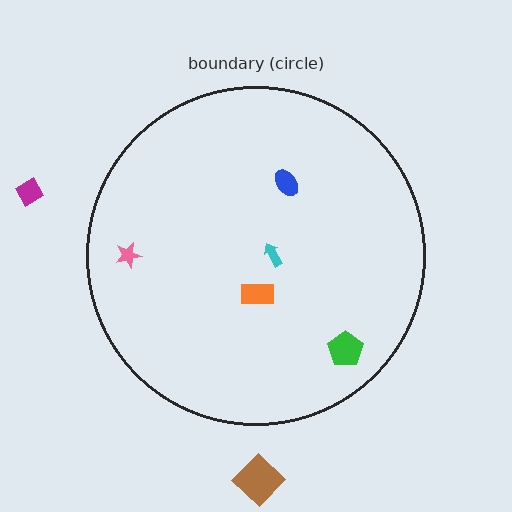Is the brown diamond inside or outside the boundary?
Outside.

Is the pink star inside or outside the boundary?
Inside.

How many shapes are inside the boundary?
5 inside, 2 outside.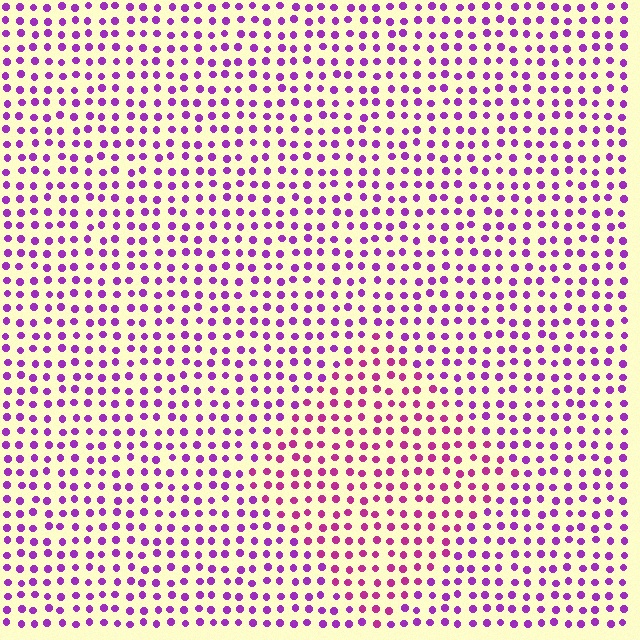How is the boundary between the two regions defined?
The boundary is defined purely by a slight shift in hue (about 29 degrees). Spacing, size, and orientation are identical on both sides.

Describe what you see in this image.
The image is filled with small purple elements in a uniform arrangement. A diamond-shaped region is visible where the elements are tinted to a slightly different hue, forming a subtle color boundary.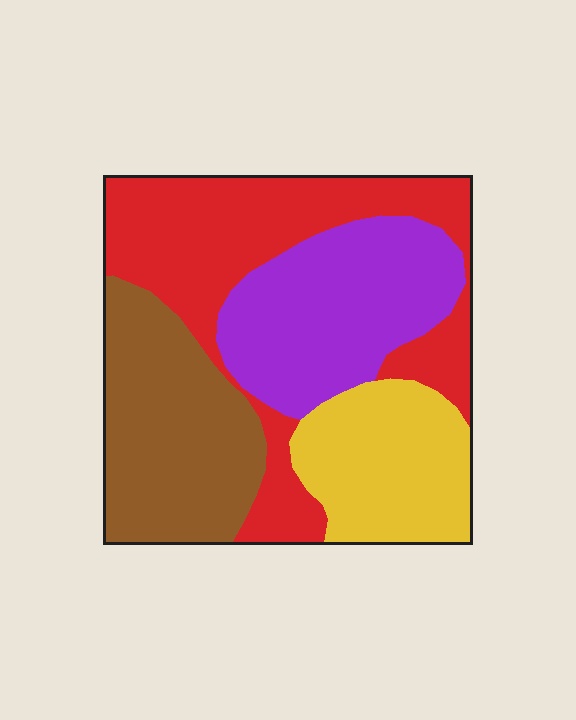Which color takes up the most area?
Red, at roughly 35%.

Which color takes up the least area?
Yellow, at roughly 20%.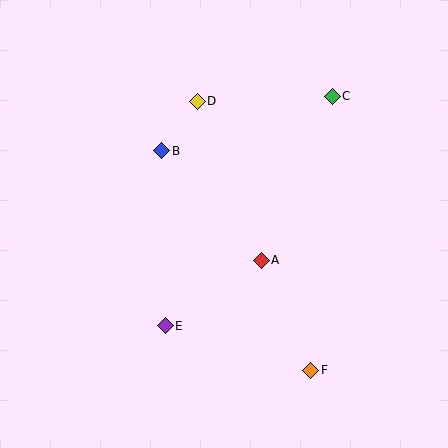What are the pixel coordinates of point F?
Point F is at (311, 370).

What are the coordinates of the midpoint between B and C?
The midpoint between B and C is at (247, 123).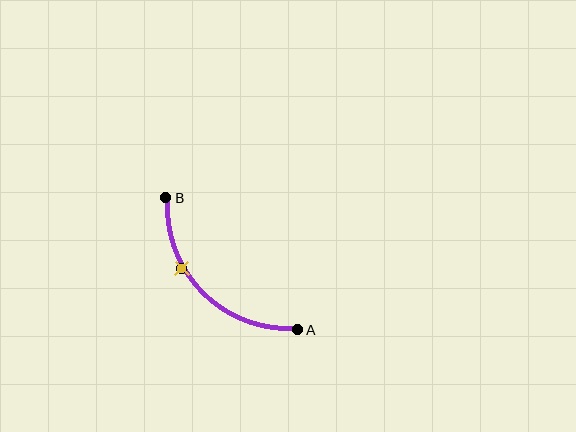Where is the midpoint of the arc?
The arc midpoint is the point on the curve farthest from the straight line joining A and B. It sits below and to the left of that line.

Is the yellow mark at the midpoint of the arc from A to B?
No. The yellow mark lies on the arc but is closer to endpoint B. The arc midpoint would be at the point on the curve equidistant along the arc from both A and B.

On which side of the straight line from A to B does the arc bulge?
The arc bulges below and to the left of the straight line connecting A and B.